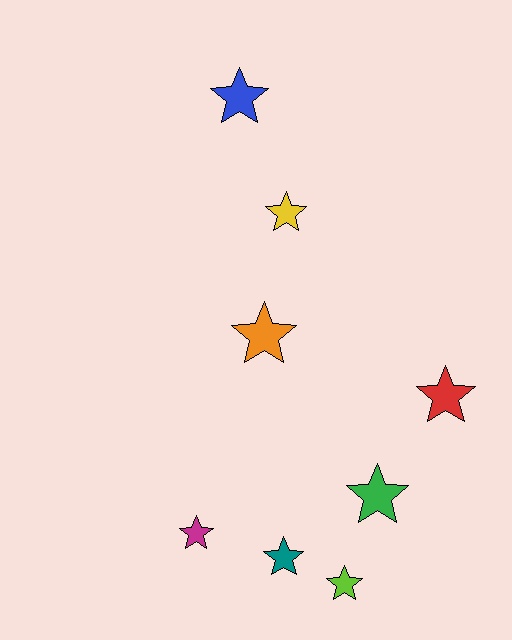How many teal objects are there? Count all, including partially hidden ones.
There is 1 teal object.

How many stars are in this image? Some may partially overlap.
There are 8 stars.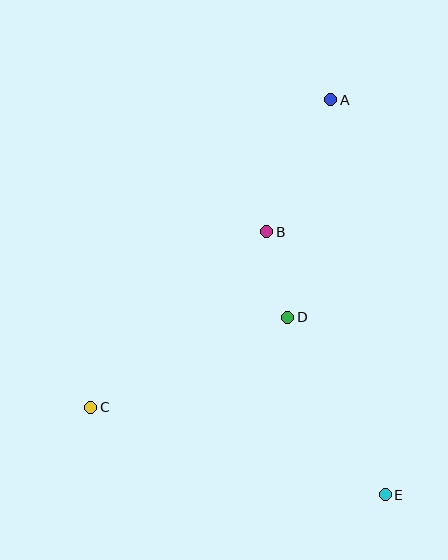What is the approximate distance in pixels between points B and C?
The distance between B and C is approximately 248 pixels.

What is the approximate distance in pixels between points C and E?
The distance between C and E is approximately 307 pixels.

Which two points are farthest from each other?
Points A and E are farthest from each other.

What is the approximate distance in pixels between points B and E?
The distance between B and E is approximately 289 pixels.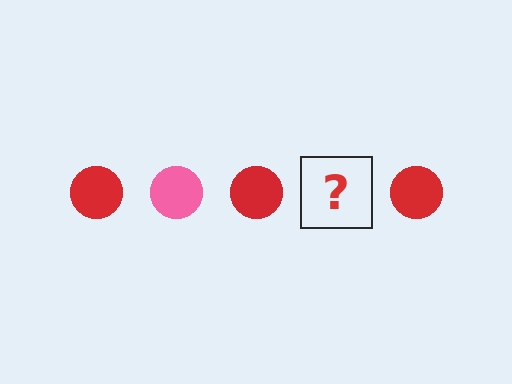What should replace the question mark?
The question mark should be replaced with a pink circle.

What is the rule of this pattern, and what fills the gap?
The rule is that the pattern cycles through red, pink circles. The gap should be filled with a pink circle.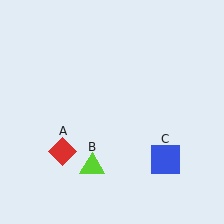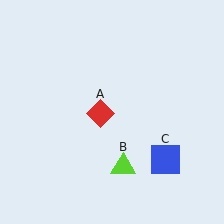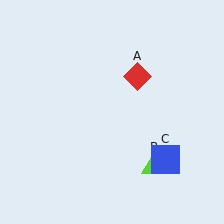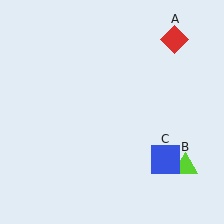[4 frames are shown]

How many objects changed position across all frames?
2 objects changed position: red diamond (object A), lime triangle (object B).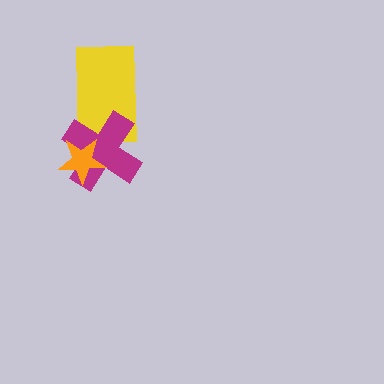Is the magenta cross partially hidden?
Yes, it is partially covered by another shape.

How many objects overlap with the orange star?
1 object overlaps with the orange star.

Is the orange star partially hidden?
No, no other shape covers it.